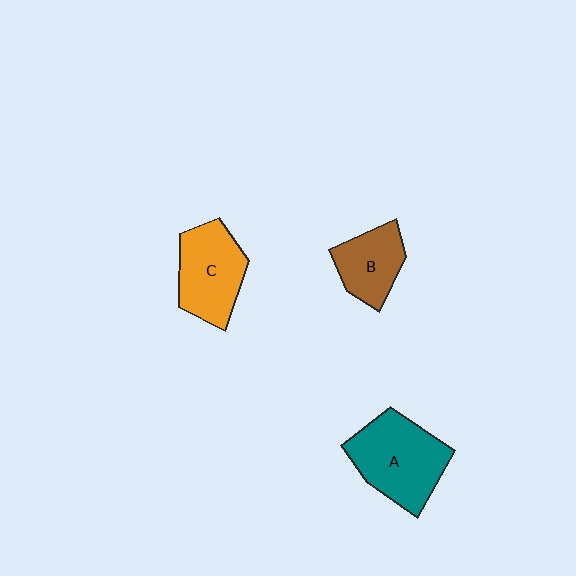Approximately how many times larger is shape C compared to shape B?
Approximately 1.3 times.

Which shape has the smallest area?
Shape B (brown).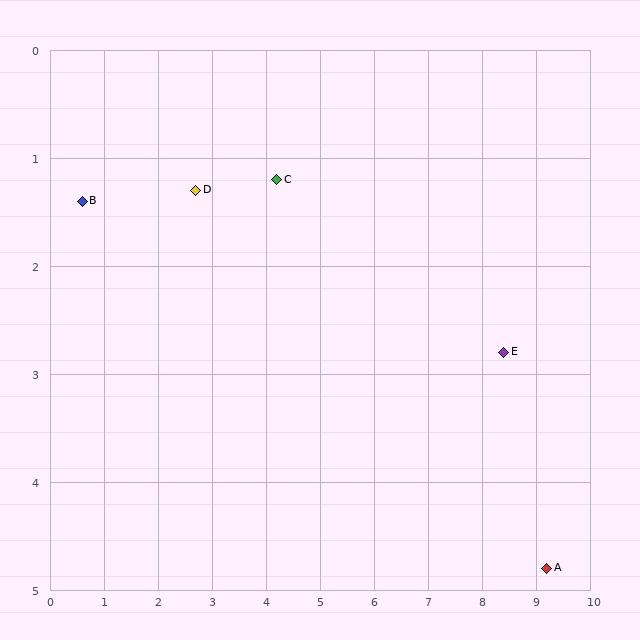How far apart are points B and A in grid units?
Points B and A are about 9.2 grid units apart.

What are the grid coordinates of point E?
Point E is at approximately (8.4, 2.8).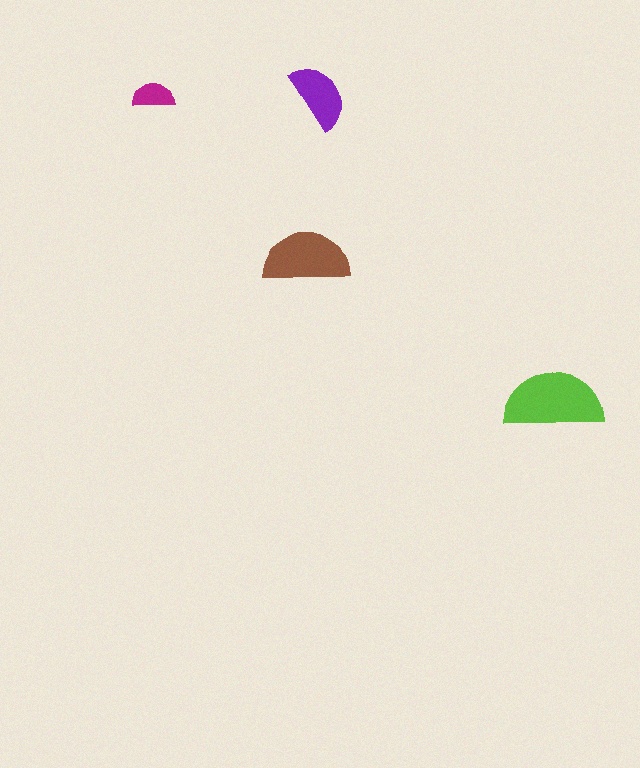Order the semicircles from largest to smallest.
the lime one, the brown one, the purple one, the magenta one.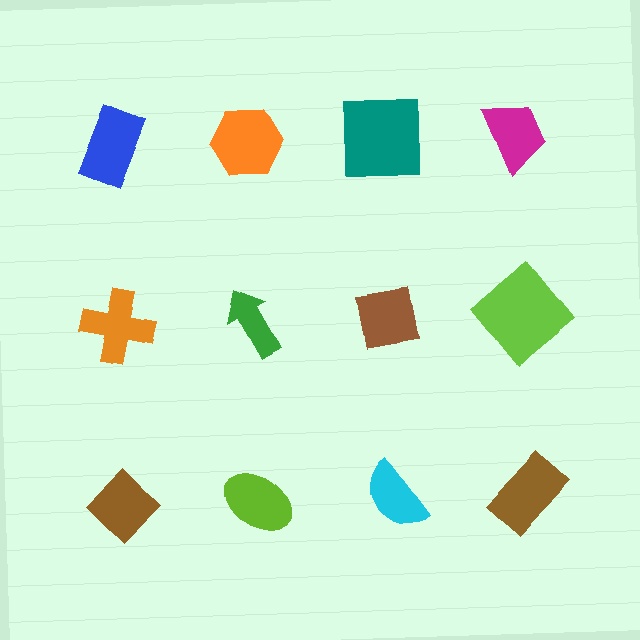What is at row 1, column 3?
A teal square.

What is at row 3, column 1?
A brown diamond.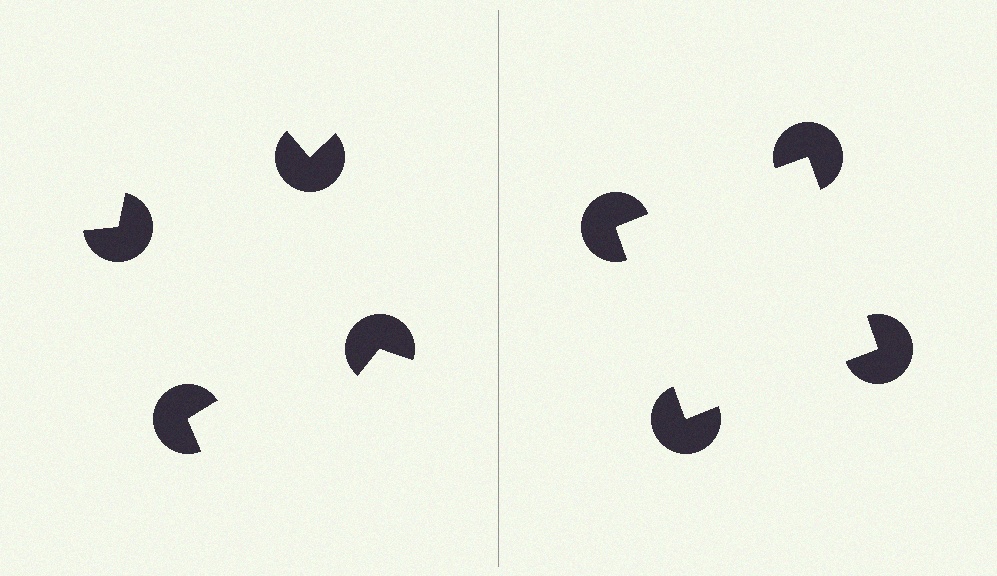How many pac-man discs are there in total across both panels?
8 — 4 on each side.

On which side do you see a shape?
An illusory square appears on the right side. On the left side the wedge cuts are rotated, so no coherent shape forms.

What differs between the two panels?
The pac-man discs are positioned identically on both sides; only the wedge orientations differ. On the right they align to a square; on the left they are misaligned.